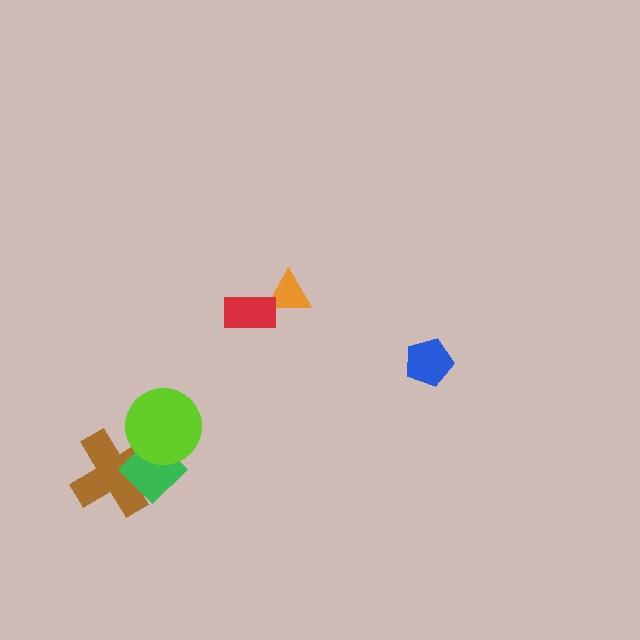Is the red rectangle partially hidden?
No, no other shape covers it.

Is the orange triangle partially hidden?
Yes, it is partially covered by another shape.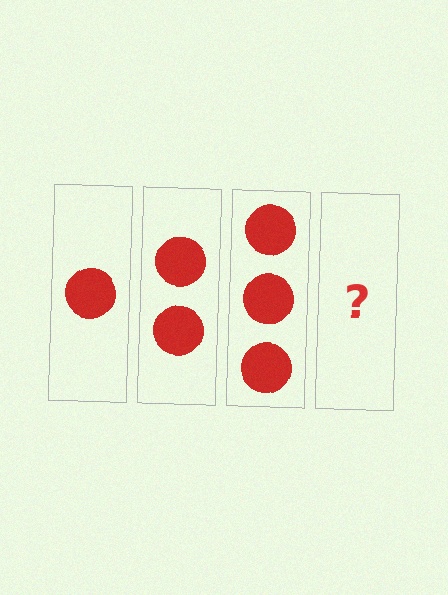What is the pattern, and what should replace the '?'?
The pattern is that each step adds one more circle. The '?' should be 4 circles.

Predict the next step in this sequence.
The next step is 4 circles.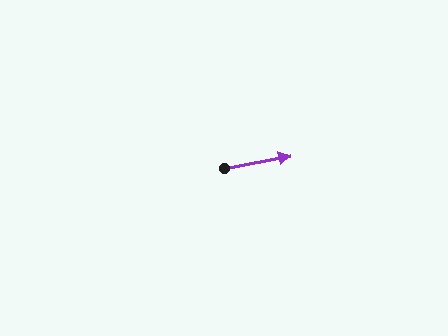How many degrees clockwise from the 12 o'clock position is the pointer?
Approximately 80 degrees.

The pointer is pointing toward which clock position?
Roughly 3 o'clock.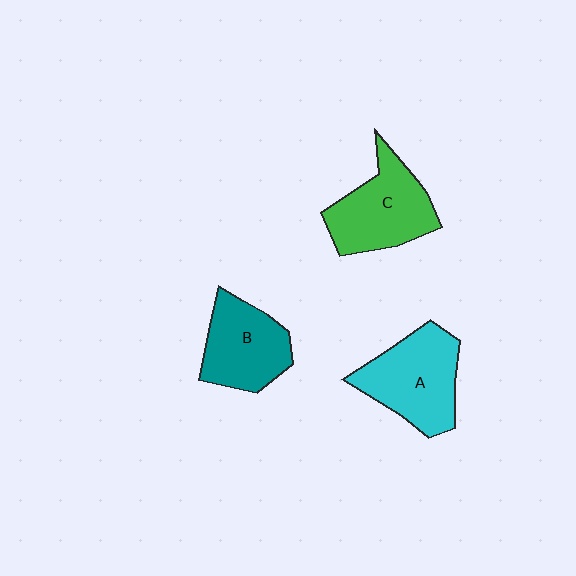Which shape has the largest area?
Shape A (cyan).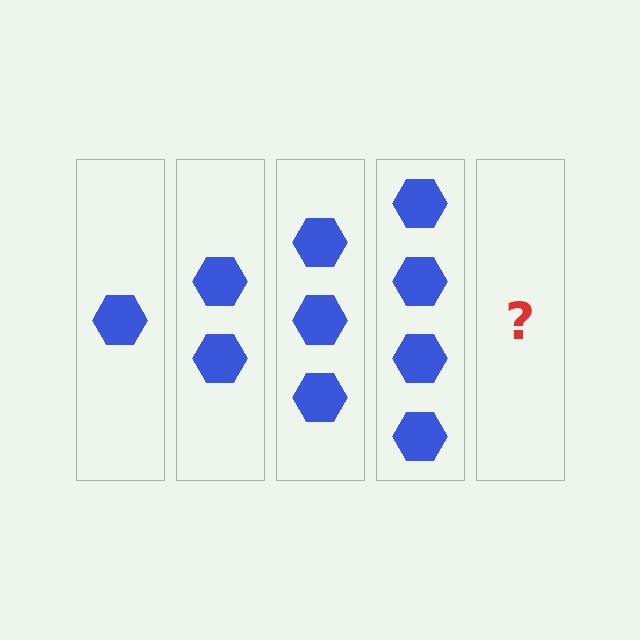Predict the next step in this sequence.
The next step is 5 hexagons.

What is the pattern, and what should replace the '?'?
The pattern is that each step adds one more hexagon. The '?' should be 5 hexagons.